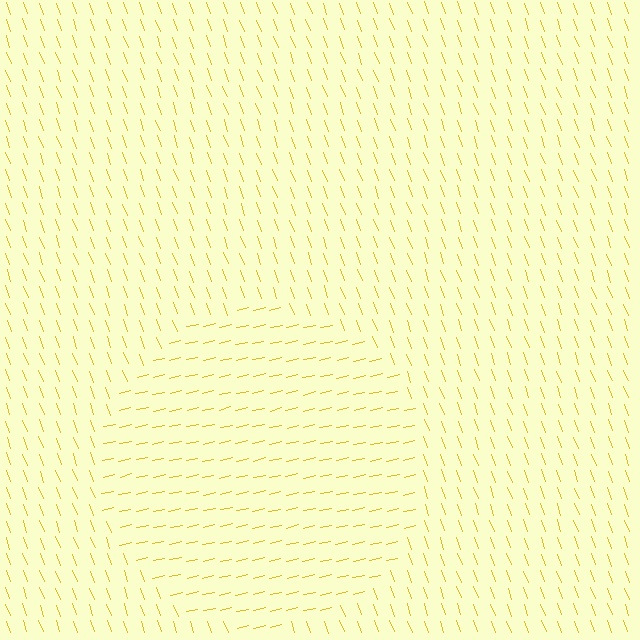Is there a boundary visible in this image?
Yes, there is a texture boundary formed by a change in line orientation.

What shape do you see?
I see a circle.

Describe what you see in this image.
The image is filled with small yellow line segments. A circle region in the image has lines oriented differently from the surrounding lines, creating a visible texture boundary.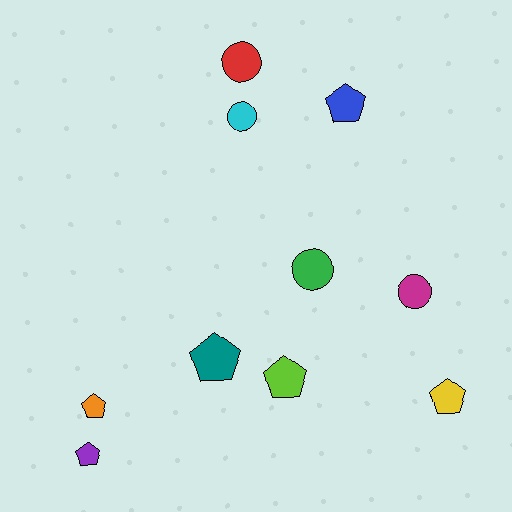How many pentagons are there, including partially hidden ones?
There are 6 pentagons.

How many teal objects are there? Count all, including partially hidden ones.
There is 1 teal object.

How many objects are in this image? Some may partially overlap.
There are 10 objects.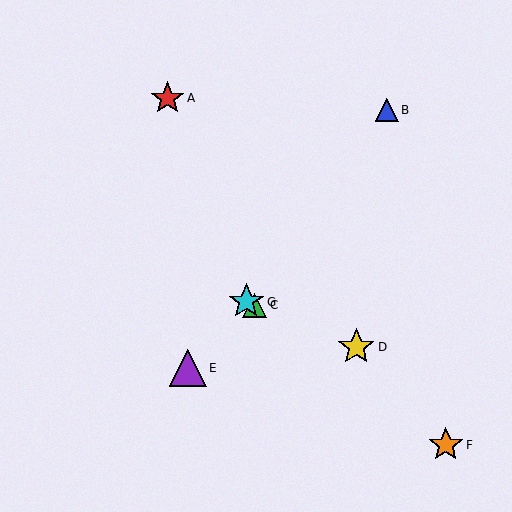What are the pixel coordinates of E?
Object E is at (188, 368).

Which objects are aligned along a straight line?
Objects C, D, G are aligned along a straight line.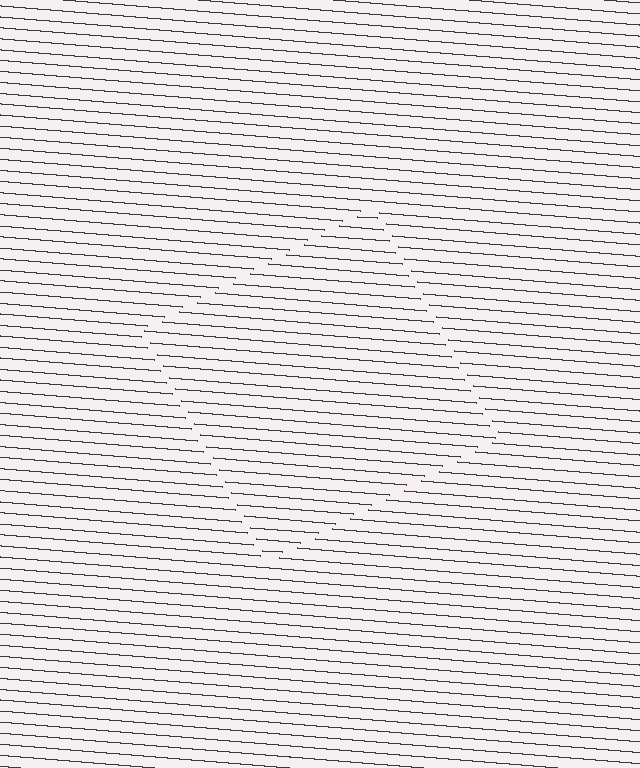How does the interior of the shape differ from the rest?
The interior of the shape contains the same grating, shifted by half a period — the contour is defined by the phase discontinuity where line-ends from the inner and outer gratings abut.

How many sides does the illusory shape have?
4 sides — the line-ends trace a square.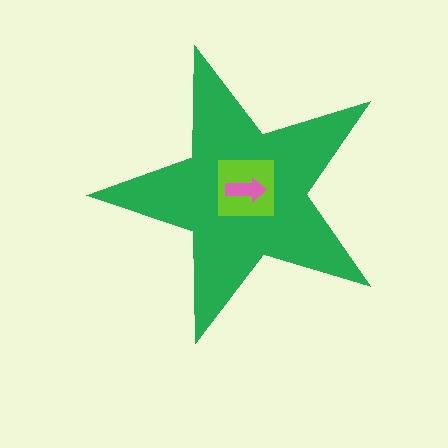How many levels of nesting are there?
3.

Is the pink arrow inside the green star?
Yes.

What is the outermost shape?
The green star.